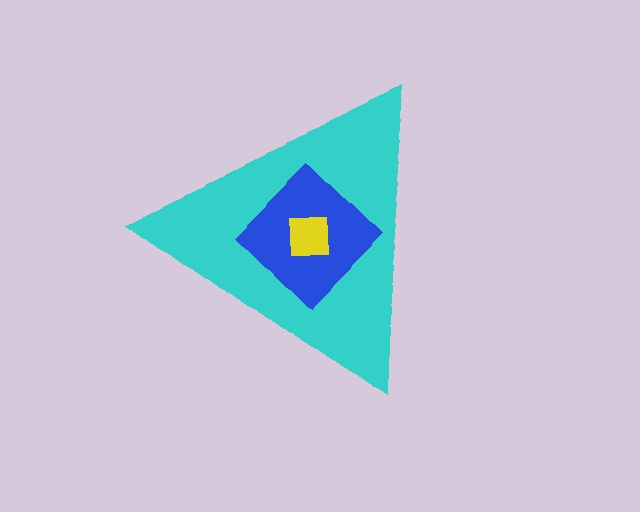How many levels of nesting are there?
3.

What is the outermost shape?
The cyan triangle.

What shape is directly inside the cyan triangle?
The blue diamond.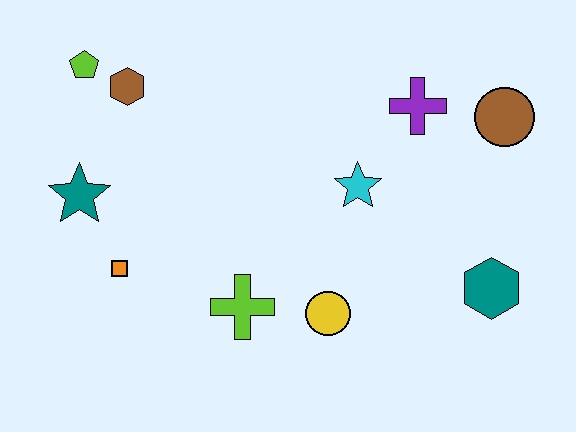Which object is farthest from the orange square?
The brown circle is farthest from the orange square.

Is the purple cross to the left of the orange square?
No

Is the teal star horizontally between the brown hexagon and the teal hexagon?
No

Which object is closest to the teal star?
The orange square is closest to the teal star.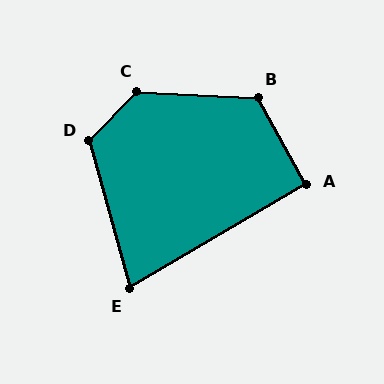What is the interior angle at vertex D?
Approximately 121 degrees (obtuse).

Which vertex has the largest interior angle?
C, at approximately 131 degrees.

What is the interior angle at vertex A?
Approximately 91 degrees (approximately right).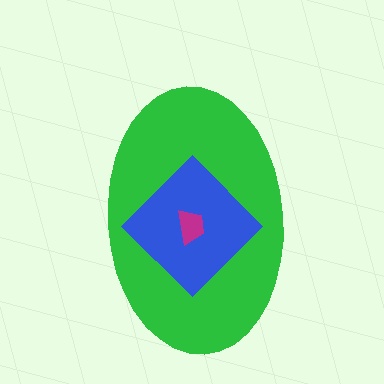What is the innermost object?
The magenta trapezoid.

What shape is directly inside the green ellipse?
The blue diamond.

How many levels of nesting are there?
3.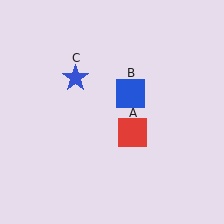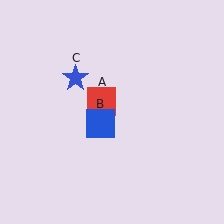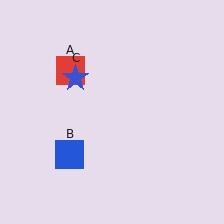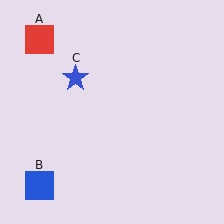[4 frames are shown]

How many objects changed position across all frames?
2 objects changed position: red square (object A), blue square (object B).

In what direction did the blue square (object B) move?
The blue square (object B) moved down and to the left.